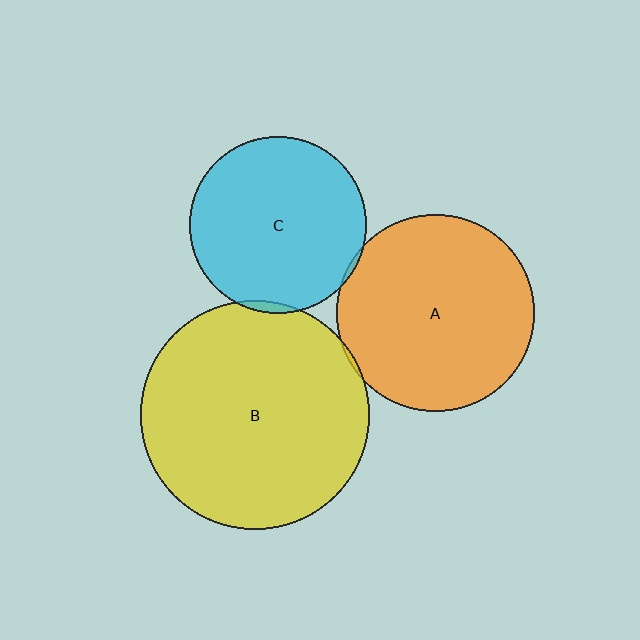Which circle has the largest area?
Circle B (yellow).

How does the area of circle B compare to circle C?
Approximately 1.7 times.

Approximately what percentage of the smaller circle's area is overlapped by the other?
Approximately 5%.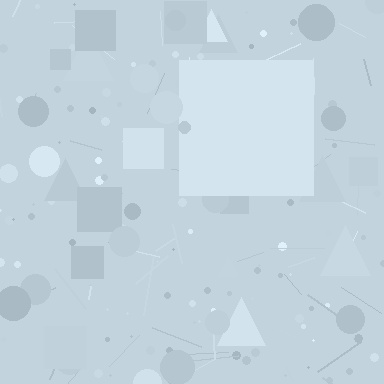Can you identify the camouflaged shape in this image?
The camouflaged shape is a square.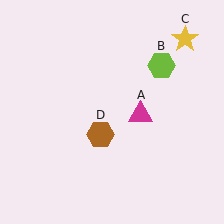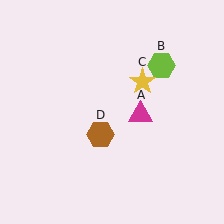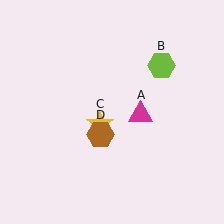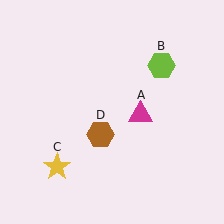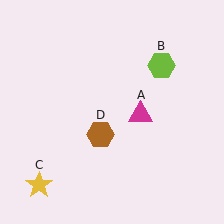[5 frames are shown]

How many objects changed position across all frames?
1 object changed position: yellow star (object C).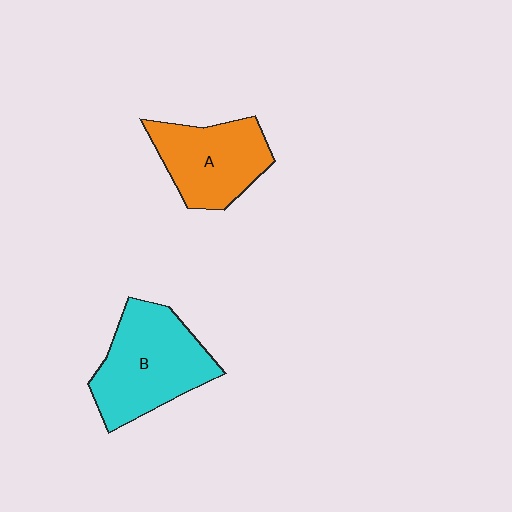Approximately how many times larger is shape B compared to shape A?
Approximately 1.3 times.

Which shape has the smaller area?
Shape A (orange).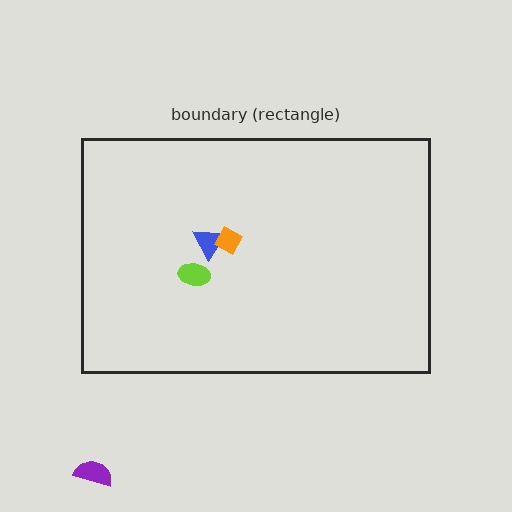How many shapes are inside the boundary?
3 inside, 1 outside.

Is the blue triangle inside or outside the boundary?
Inside.